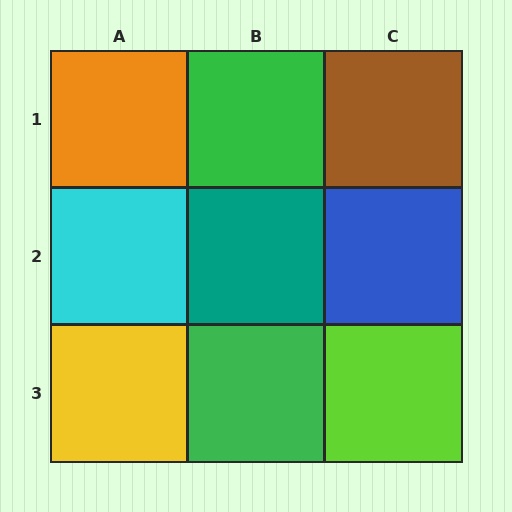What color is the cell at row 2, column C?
Blue.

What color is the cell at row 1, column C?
Brown.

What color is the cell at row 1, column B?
Green.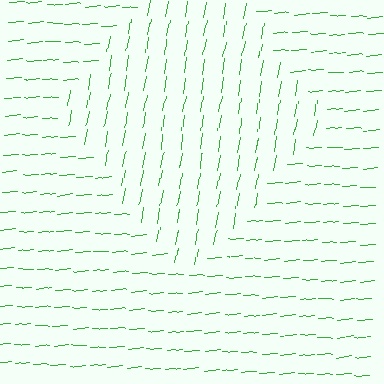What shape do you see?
I see a diamond.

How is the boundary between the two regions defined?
The boundary is defined purely by a change in line orientation (approximately 75 degrees difference). All lines are the same color and thickness.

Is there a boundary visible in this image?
Yes, there is a texture boundary formed by a change in line orientation.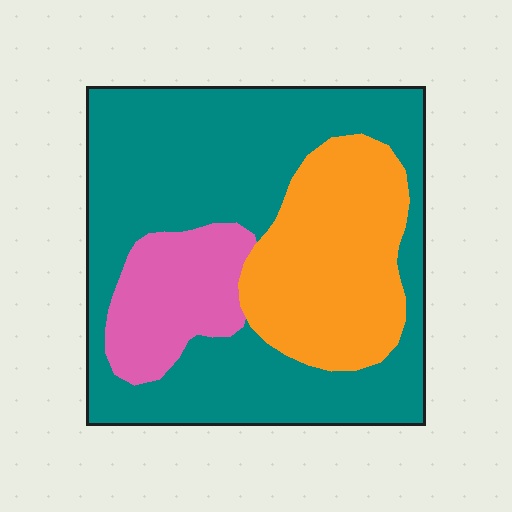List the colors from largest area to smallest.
From largest to smallest: teal, orange, pink.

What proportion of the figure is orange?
Orange covers roughly 25% of the figure.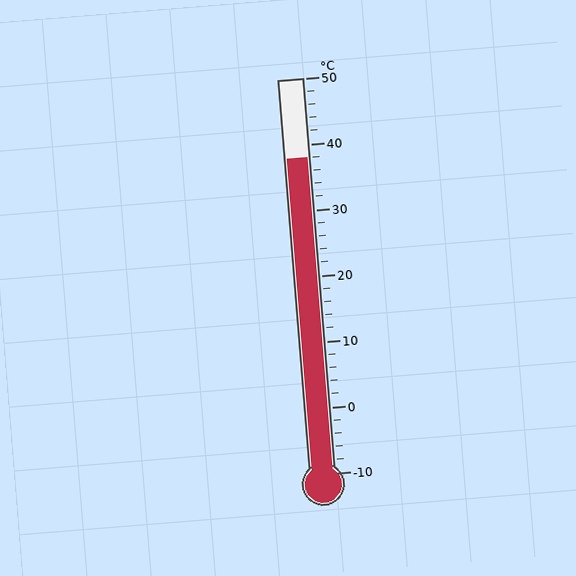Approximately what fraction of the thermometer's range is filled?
The thermometer is filled to approximately 80% of its range.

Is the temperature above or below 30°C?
The temperature is above 30°C.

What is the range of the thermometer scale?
The thermometer scale ranges from -10°C to 50°C.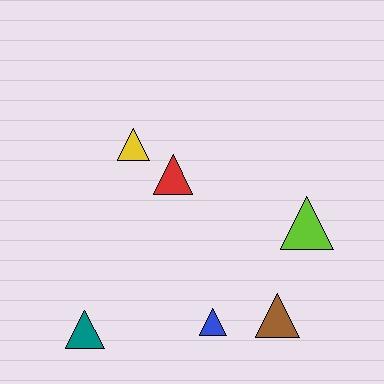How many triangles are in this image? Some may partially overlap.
There are 6 triangles.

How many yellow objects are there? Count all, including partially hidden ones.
There is 1 yellow object.